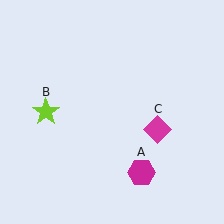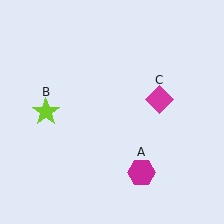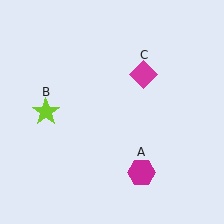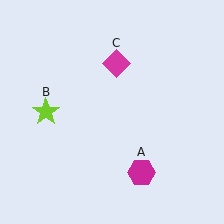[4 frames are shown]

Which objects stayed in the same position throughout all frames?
Magenta hexagon (object A) and lime star (object B) remained stationary.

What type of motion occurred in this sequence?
The magenta diamond (object C) rotated counterclockwise around the center of the scene.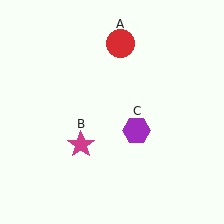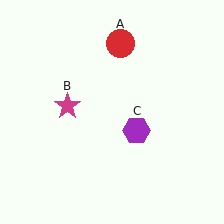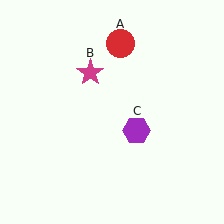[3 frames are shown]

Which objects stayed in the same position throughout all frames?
Red circle (object A) and purple hexagon (object C) remained stationary.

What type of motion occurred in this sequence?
The magenta star (object B) rotated clockwise around the center of the scene.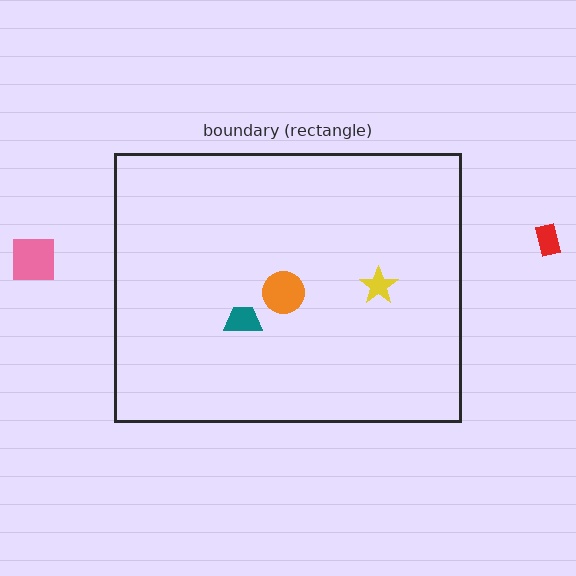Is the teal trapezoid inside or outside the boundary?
Inside.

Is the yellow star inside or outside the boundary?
Inside.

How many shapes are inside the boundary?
3 inside, 2 outside.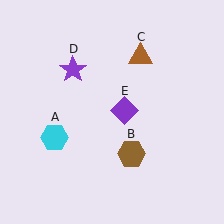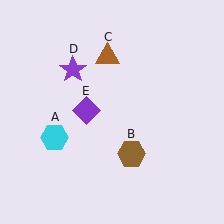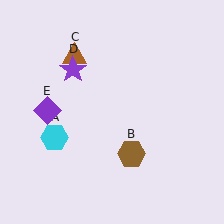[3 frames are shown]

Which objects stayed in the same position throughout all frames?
Cyan hexagon (object A) and brown hexagon (object B) and purple star (object D) remained stationary.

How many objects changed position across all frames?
2 objects changed position: brown triangle (object C), purple diamond (object E).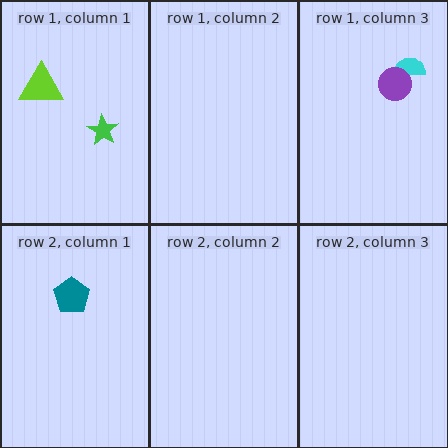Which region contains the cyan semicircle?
The row 1, column 3 region.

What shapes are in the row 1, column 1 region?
The lime triangle, the green star.